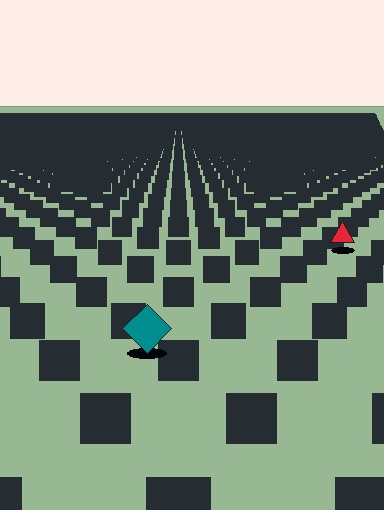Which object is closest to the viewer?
The teal diamond is closest. The texture marks near it are larger and more spread out.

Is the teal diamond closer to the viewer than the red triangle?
Yes. The teal diamond is closer — you can tell from the texture gradient: the ground texture is coarser near it.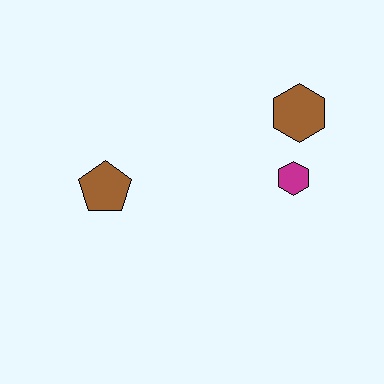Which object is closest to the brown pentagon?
The magenta hexagon is closest to the brown pentagon.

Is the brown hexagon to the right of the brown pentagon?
Yes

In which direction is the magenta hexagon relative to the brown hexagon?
The magenta hexagon is below the brown hexagon.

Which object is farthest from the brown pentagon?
The brown hexagon is farthest from the brown pentagon.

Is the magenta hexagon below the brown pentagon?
No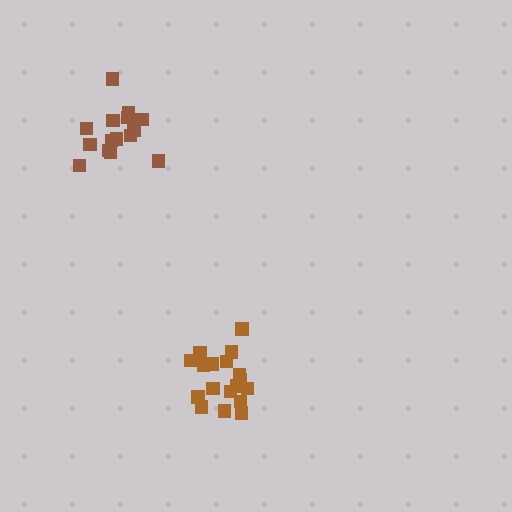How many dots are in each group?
Group 1: 18 dots, Group 2: 15 dots (33 total).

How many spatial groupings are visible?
There are 2 spatial groupings.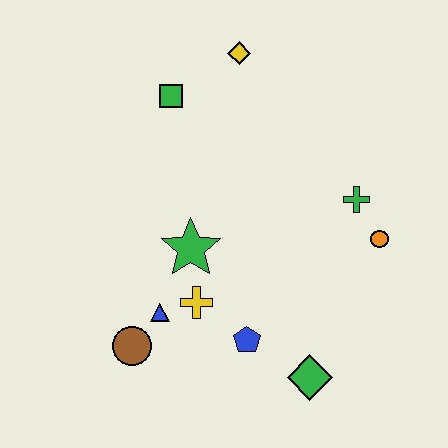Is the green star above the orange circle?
No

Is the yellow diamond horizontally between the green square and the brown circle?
No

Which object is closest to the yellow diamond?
The green square is closest to the yellow diamond.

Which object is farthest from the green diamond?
The yellow diamond is farthest from the green diamond.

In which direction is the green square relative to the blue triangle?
The green square is above the blue triangle.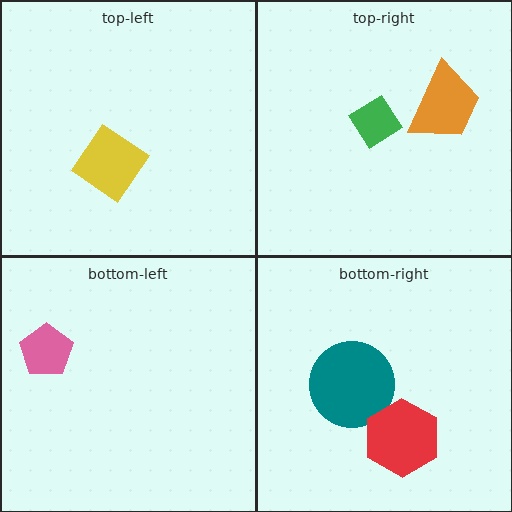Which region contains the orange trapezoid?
The top-right region.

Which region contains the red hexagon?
The bottom-right region.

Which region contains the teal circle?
The bottom-right region.